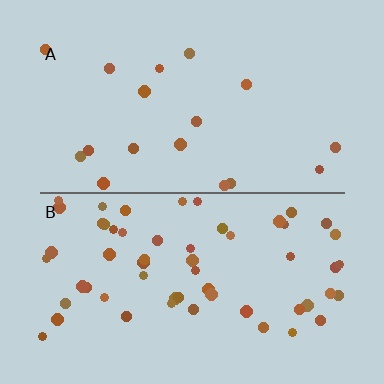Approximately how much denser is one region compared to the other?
Approximately 3.2× — region B over region A.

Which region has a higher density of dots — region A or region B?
B (the bottom).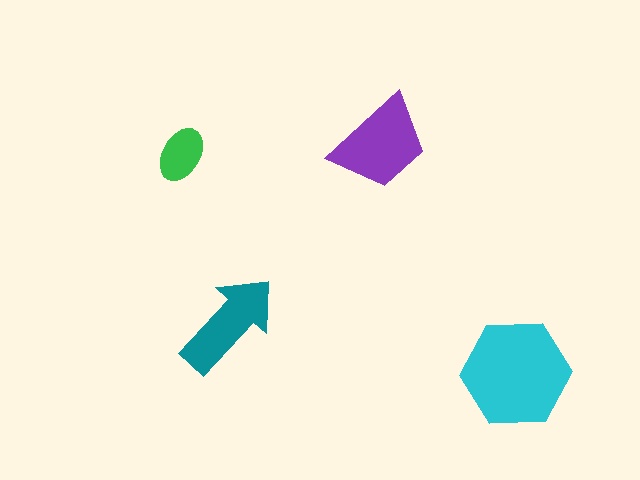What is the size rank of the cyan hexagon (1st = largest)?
1st.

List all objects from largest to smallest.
The cyan hexagon, the purple trapezoid, the teal arrow, the green ellipse.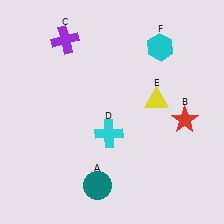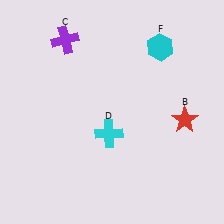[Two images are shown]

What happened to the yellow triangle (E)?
The yellow triangle (E) was removed in Image 2. It was in the top-right area of Image 1.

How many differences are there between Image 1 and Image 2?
There are 2 differences between the two images.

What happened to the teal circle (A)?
The teal circle (A) was removed in Image 2. It was in the bottom-left area of Image 1.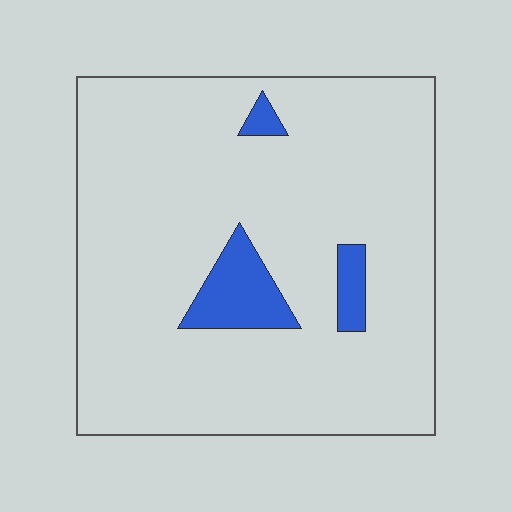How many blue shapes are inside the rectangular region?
3.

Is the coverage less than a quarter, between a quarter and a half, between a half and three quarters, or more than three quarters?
Less than a quarter.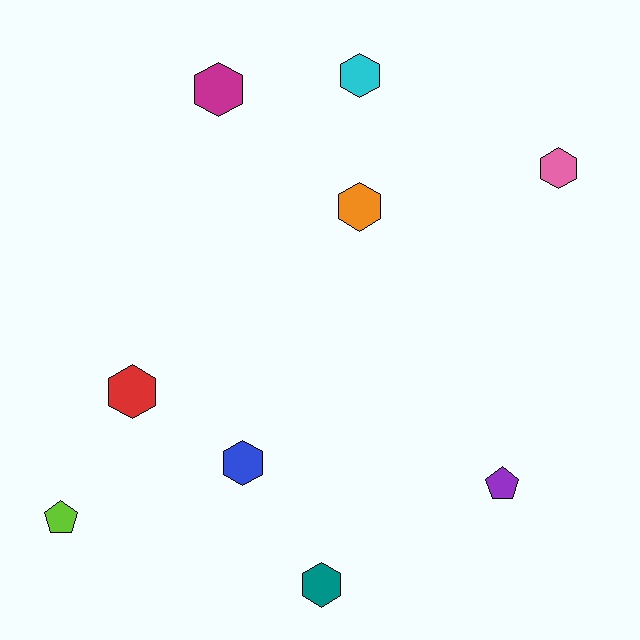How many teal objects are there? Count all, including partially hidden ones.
There is 1 teal object.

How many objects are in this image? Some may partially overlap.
There are 9 objects.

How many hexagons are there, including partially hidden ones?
There are 7 hexagons.